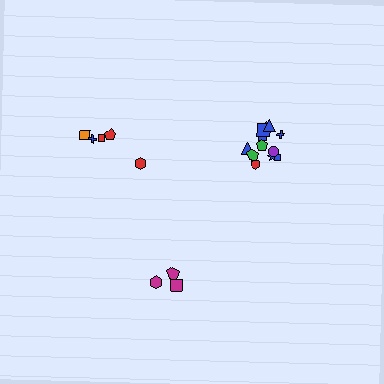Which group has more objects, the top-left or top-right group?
The top-right group.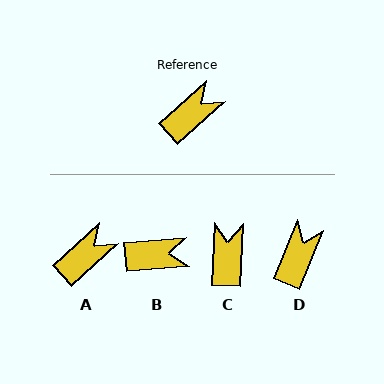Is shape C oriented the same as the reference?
No, it is off by about 46 degrees.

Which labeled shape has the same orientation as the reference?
A.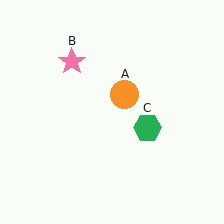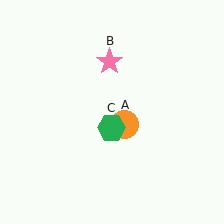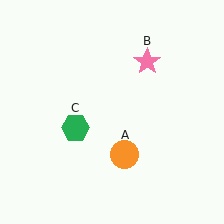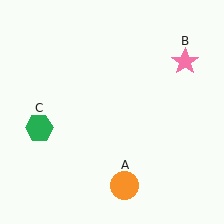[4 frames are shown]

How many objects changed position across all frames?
3 objects changed position: orange circle (object A), pink star (object B), green hexagon (object C).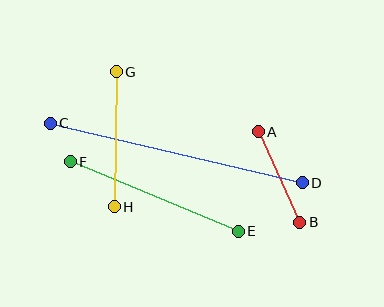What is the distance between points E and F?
The distance is approximately 182 pixels.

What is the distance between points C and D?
The distance is approximately 259 pixels.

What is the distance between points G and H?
The distance is approximately 135 pixels.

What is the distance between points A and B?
The distance is approximately 99 pixels.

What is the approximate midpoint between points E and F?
The midpoint is at approximately (154, 196) pixels.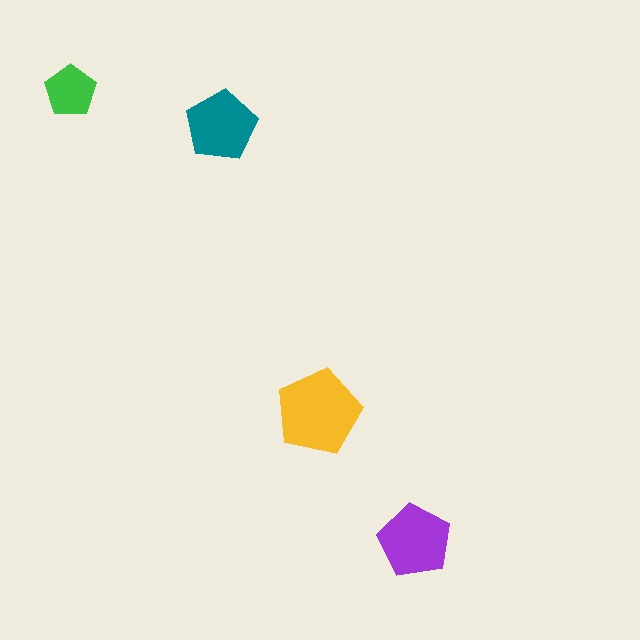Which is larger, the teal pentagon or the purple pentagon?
The purple one.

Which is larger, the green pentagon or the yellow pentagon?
The yellow one.